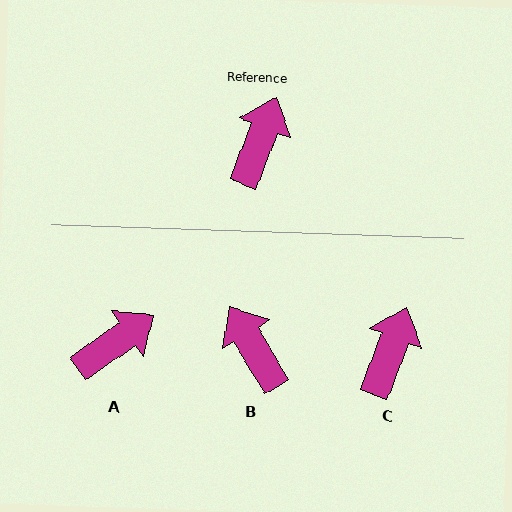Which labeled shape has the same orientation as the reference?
C.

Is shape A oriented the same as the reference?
No, it is off by about 34 degrees.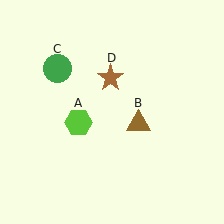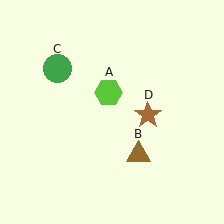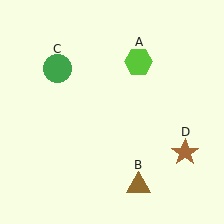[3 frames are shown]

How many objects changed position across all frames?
3 objects changed position: lime hexagon (object A), brown triangle (object B), brown star (object D).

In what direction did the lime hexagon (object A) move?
The lime hexagon (object A) moved up and to the right.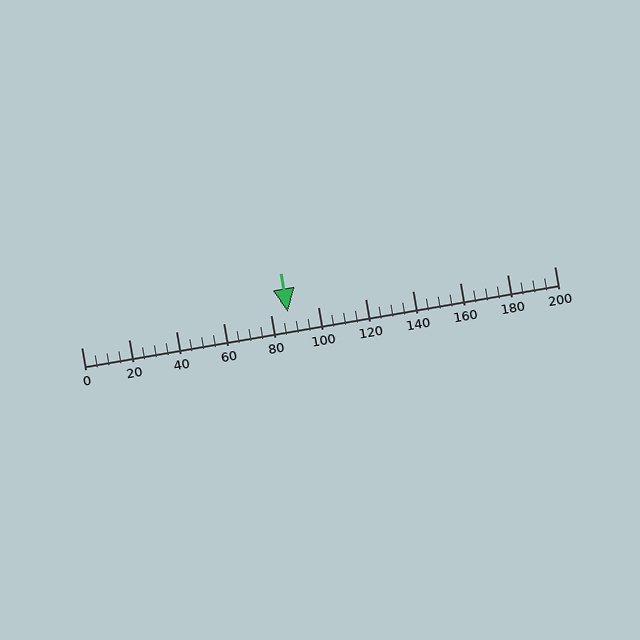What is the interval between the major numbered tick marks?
The major tick marks are spaced 20 units apart.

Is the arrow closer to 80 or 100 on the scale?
The arrow is closer to 80.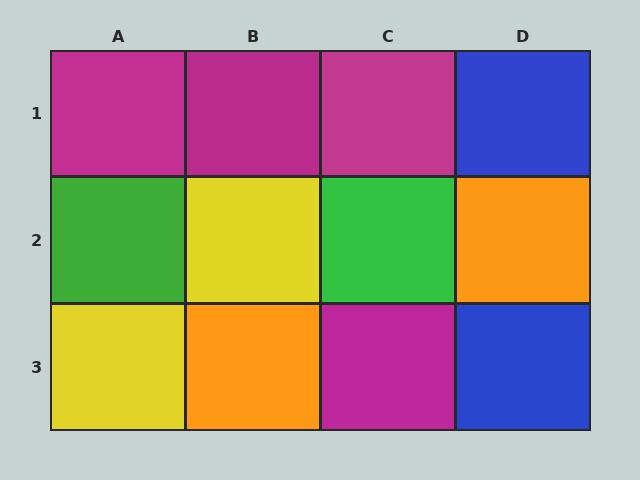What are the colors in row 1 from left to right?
Magenta, magenta, magenta, blue.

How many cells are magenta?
4 cells are magenta.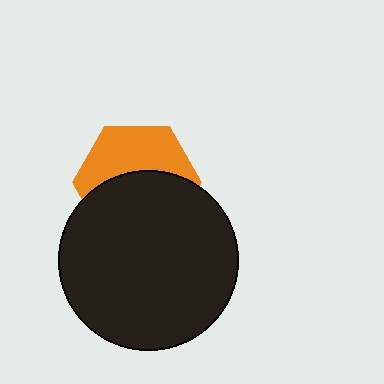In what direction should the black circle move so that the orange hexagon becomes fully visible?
The black circle should move down. That is the shortest direction to clear the overlap and leave the orange hexagon fully visible.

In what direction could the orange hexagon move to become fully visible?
The orange hexagon could move up. That would shift it out from behind the black circle entirely.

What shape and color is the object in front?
The object in front is a black circle.